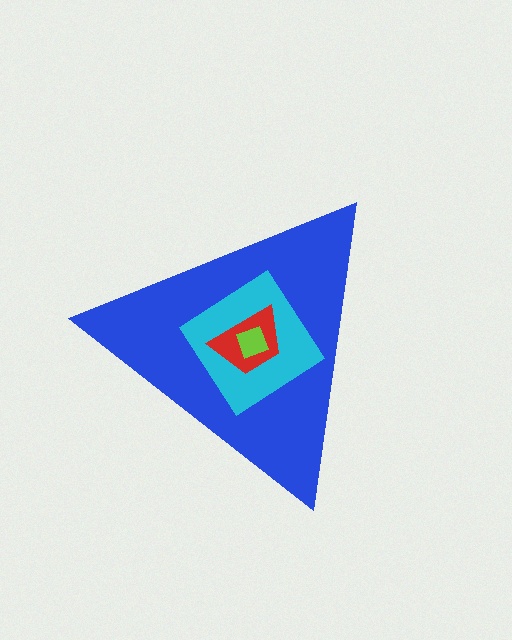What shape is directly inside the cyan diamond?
The red trapezoid.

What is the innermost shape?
The lime square.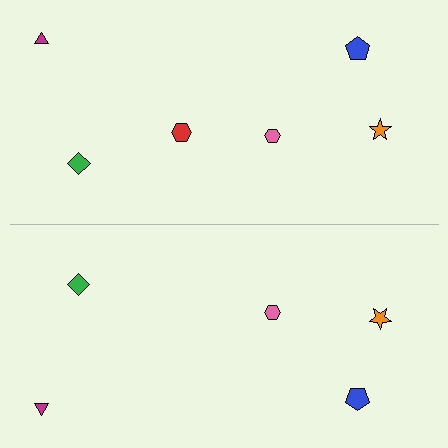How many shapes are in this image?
There are 11 shapes in this image.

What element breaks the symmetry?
A red hexagon is missing from the bottom side.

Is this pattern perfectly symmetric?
No, the pattern is not perfectly symmetric. A red hexagon is missing from the bottom side.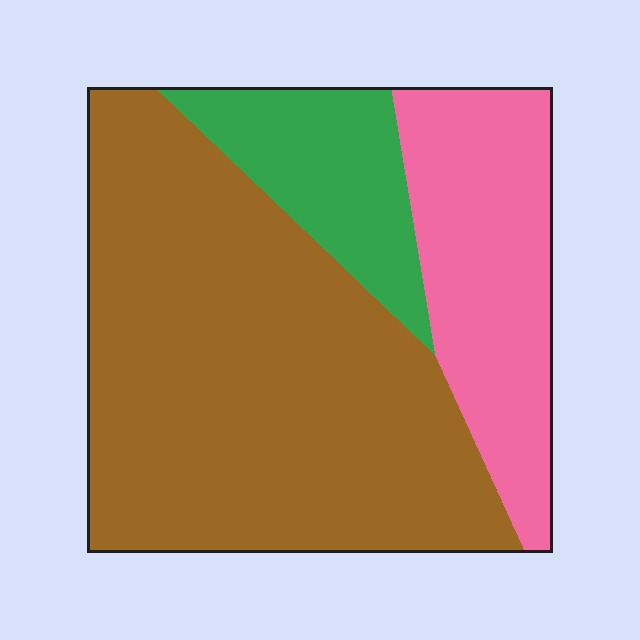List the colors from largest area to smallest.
From largest to smallest: brown, pink, green.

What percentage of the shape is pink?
Pink covers around 25% of the shape.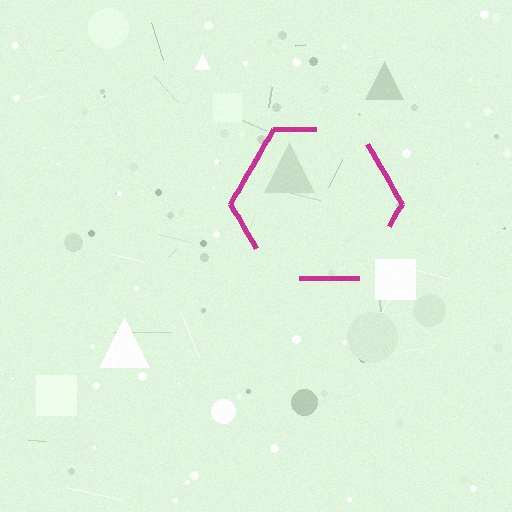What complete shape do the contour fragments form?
The contour fragments form a hexagon.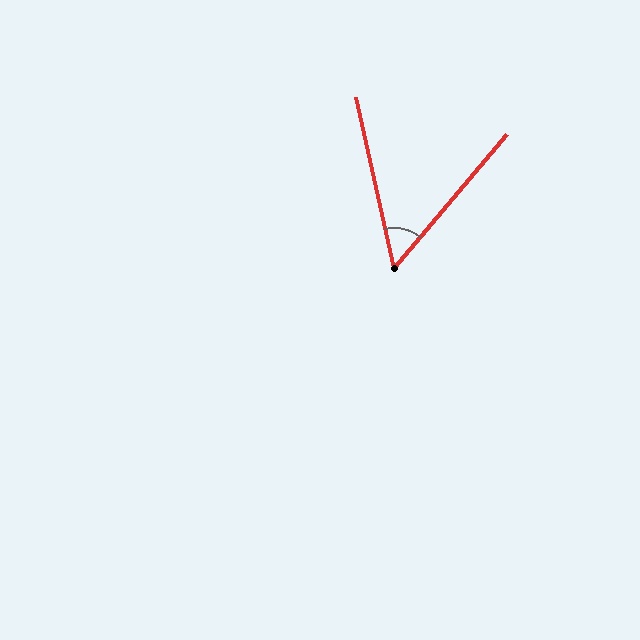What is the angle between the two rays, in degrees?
Approximately 53 degrees.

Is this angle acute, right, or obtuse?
It is acute.